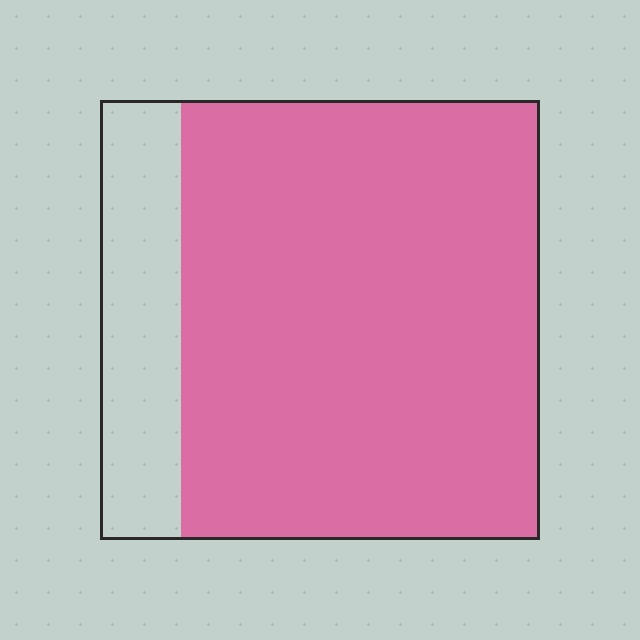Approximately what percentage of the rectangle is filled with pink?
Approximately 80%.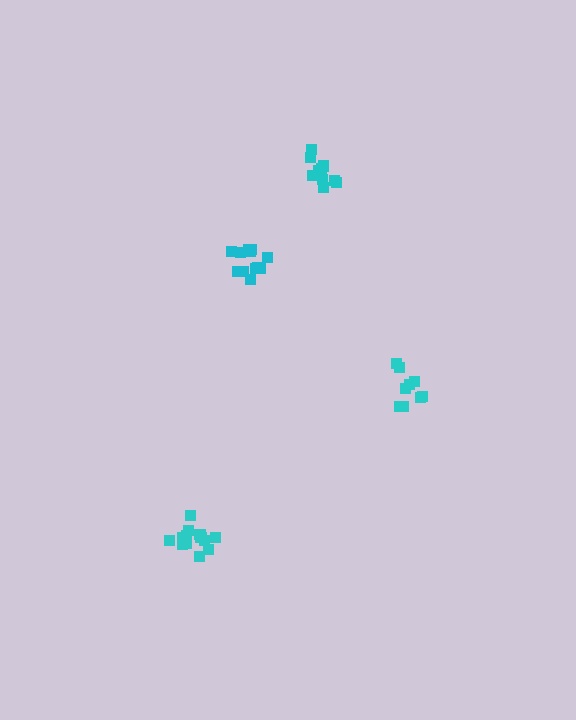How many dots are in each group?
Group 1: 13 dots, Group 2: 12 dots, Group 3: 10 dots, Group 4: 9 dots (44 total).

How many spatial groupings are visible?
There are 4 spatial groupings.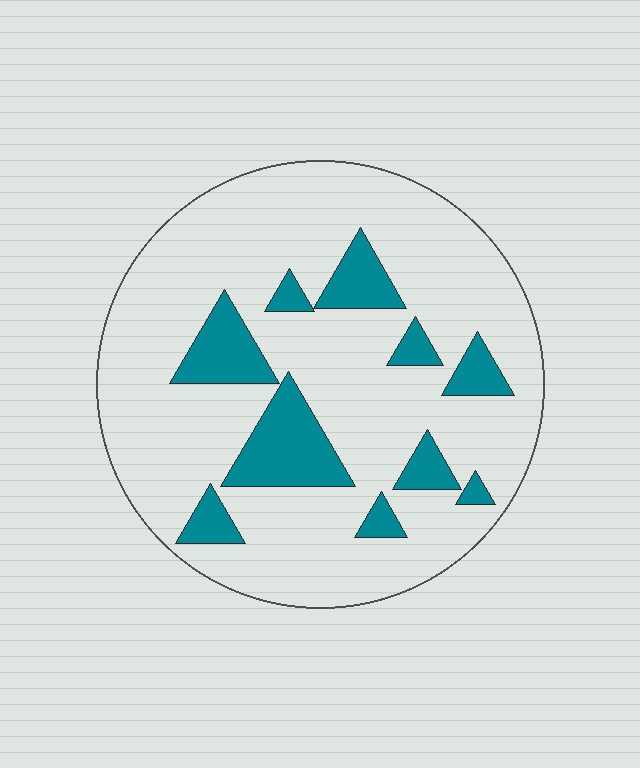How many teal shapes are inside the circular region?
10.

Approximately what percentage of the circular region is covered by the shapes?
Approximately 20%.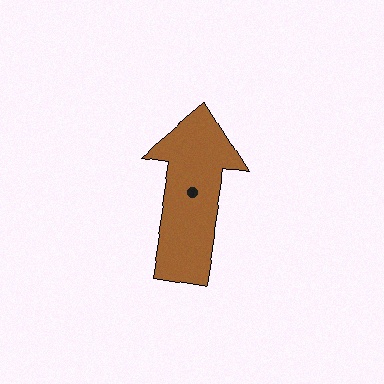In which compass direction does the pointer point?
North.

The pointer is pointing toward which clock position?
Roughly 12 o'clock.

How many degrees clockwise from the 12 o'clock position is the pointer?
Approximately 9 degrees.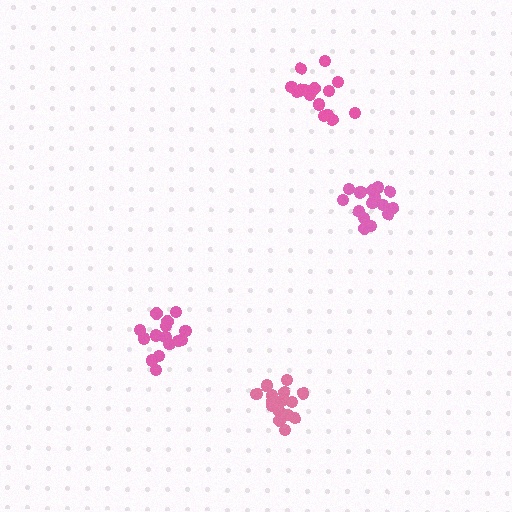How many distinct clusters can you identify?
There are 4 distinct clusters.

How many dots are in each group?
Group 1: 16 dots, Group 2: 15 dots, Group 3: 15 dots, Group 4: 15 dots (61 total).